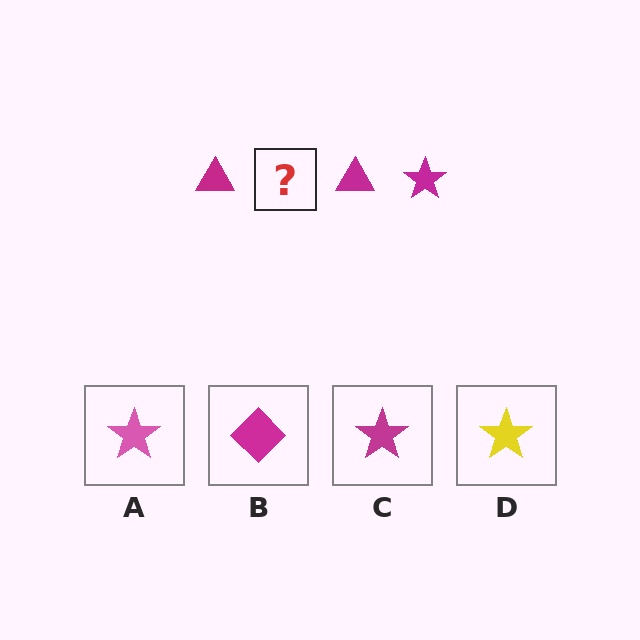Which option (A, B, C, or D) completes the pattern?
C.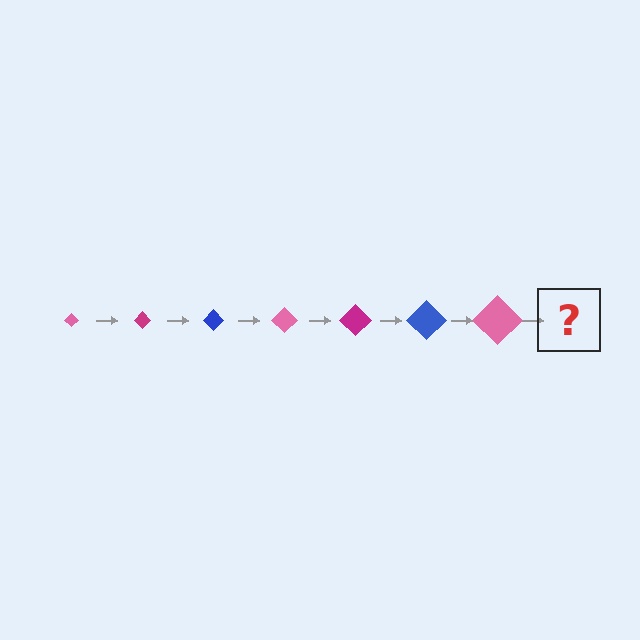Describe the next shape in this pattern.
It should be a magenta diamond, larger than the previous one.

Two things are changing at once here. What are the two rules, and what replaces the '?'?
The two rules are that the diamond grows larger each step and the color cycles through pink, magenta, and blue. The '?' should be a magenta diamond, larger than the previous one.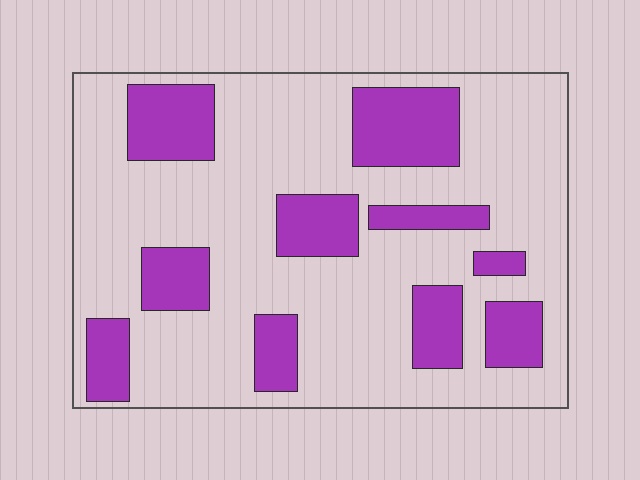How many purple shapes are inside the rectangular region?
10.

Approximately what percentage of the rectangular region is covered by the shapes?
Approximately 25%.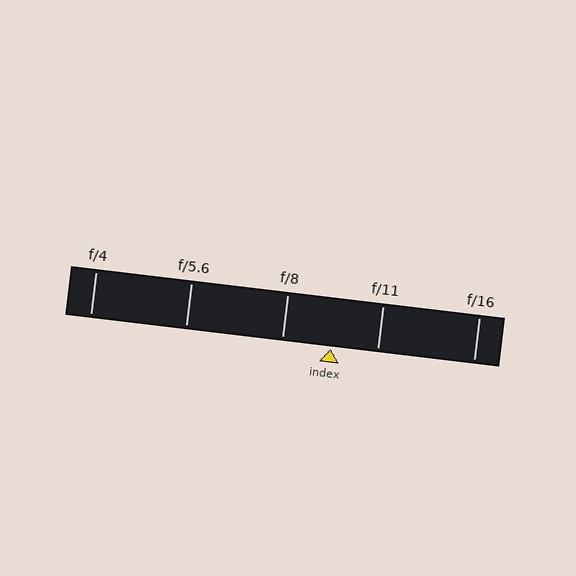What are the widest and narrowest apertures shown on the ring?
The widest aperture shown is f/4 and the narrowest is f/16.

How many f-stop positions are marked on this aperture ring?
There are 5 f-stop positions marked.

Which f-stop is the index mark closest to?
The index mark is closest to f/11.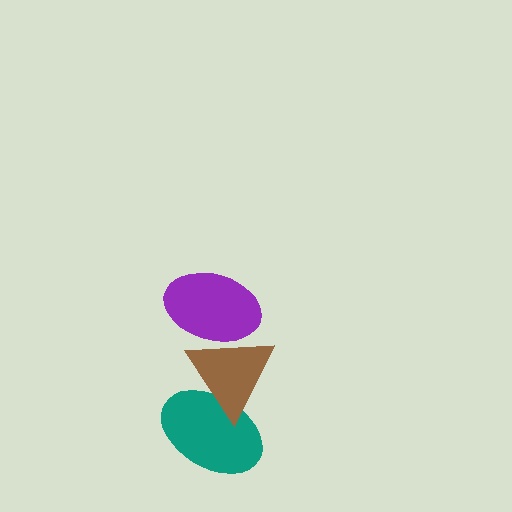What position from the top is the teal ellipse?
The teal ellipse is 3rd from the top.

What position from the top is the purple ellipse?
The purple ellipse is 1st from the top.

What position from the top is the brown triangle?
The brown triangle is 2nd from the top.